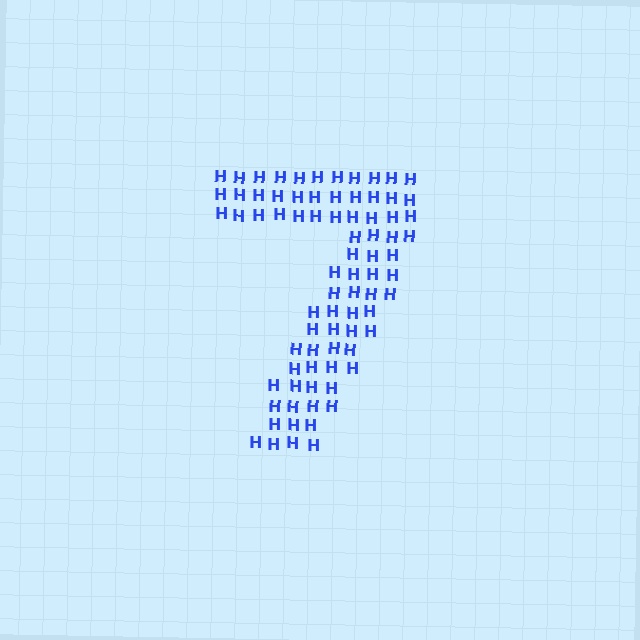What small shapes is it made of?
It is made of small letter H's.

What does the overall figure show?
The overall figure shows the digit 7.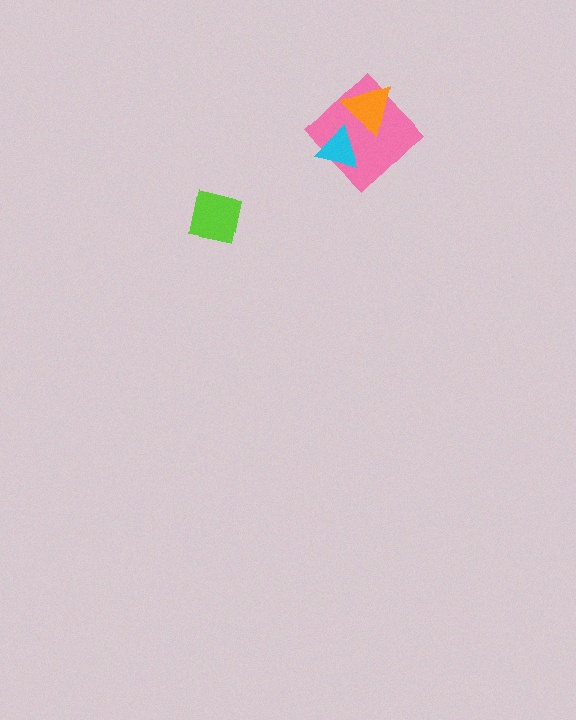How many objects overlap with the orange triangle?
1 object overlaps with the orange triangle.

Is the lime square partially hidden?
No, no other shape covers it.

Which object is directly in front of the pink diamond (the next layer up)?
The cyan triangle is directly in front of the pink diamond.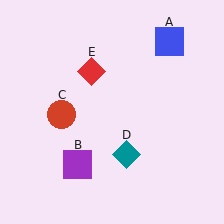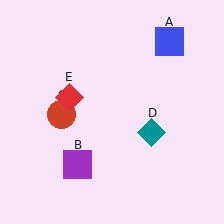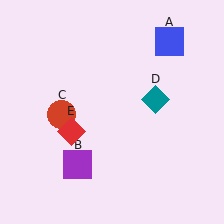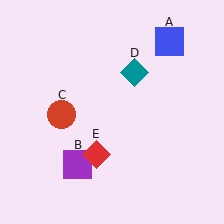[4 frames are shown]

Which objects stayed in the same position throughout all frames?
Blue square (object A) and purple square (object B) and red circle (object C) remained stationary.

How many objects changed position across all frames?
2 objects changed position: teal diamond (object D), red diamond (object E).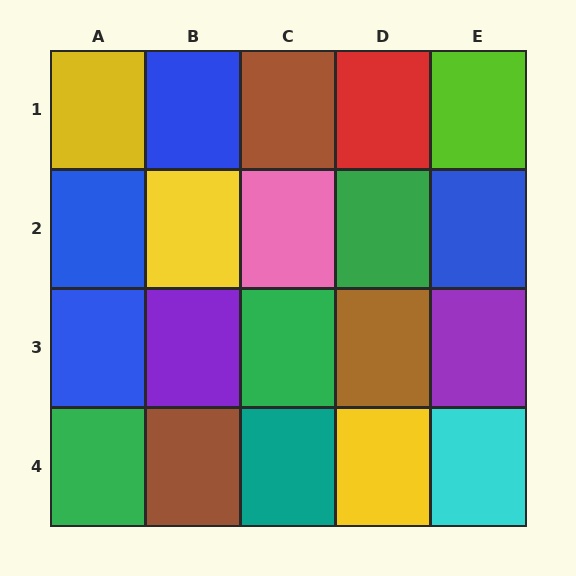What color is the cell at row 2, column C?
Pink.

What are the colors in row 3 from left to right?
Blue, purple, green, brown, purple.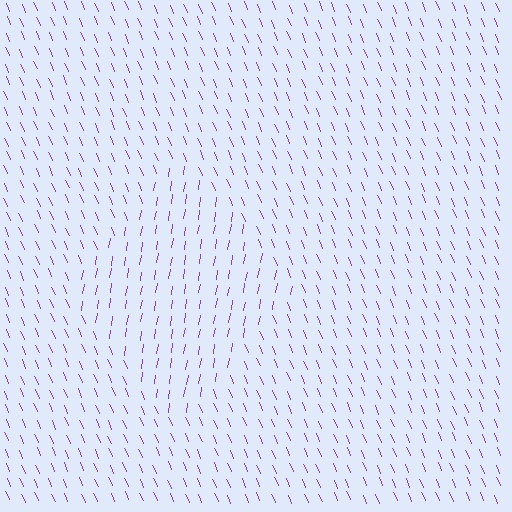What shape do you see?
I see a diamond.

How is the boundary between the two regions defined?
The boundary is defined purely by a change in line orientation (approximately 32 degrees difference). All lines are the same color and thickness.